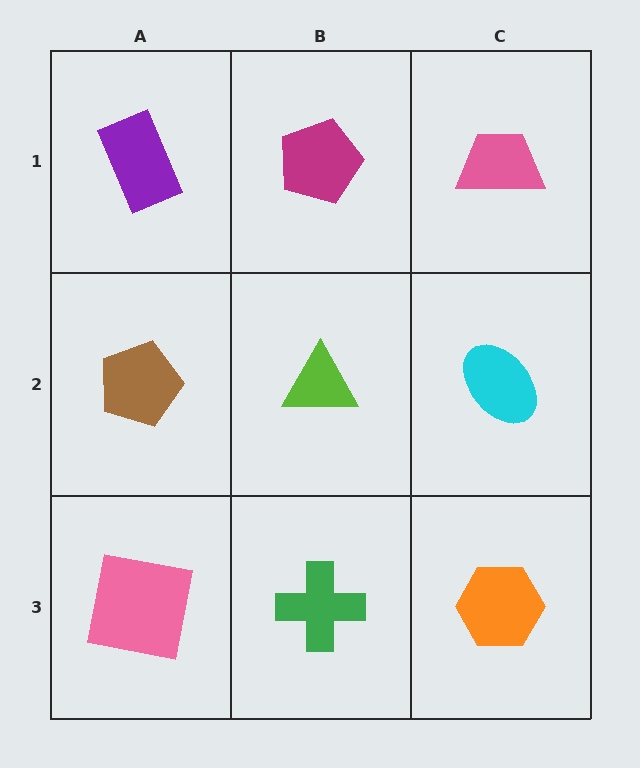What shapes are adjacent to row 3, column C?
A cyan ellipse (row 2, column C), a green cross (row 3, column B).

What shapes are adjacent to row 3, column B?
A lime triangle (row 2, column B), a pink square (row 3, column A), an orange hexagon (row 3, column C).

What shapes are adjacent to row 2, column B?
A magenta pentagon (row 1, column B), a green cross (row 3, column B), a brown pentagon (row 2, column A), a cyan ellipse (row 2, column C).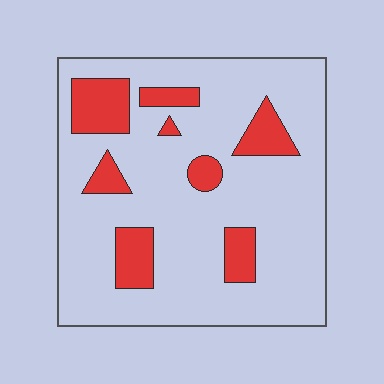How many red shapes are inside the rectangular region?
8.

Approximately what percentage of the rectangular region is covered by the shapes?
Approximately 20%.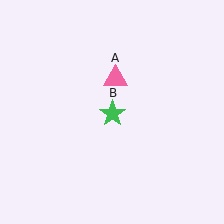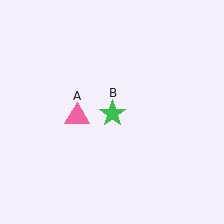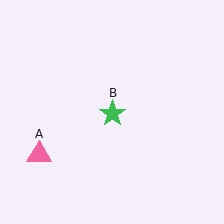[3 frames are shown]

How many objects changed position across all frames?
1 object changed position: pink triangle (object A).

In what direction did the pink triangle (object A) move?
The pink triangle (object A) moved down and to the left.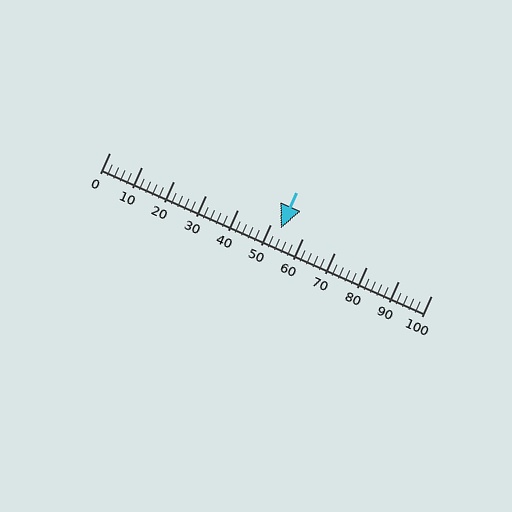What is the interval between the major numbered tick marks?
The major tick marks are spaced 10 units apart.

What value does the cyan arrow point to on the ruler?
The cyan arrow points to approximately 53.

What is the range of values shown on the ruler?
The ruler shows values from 0 to 100.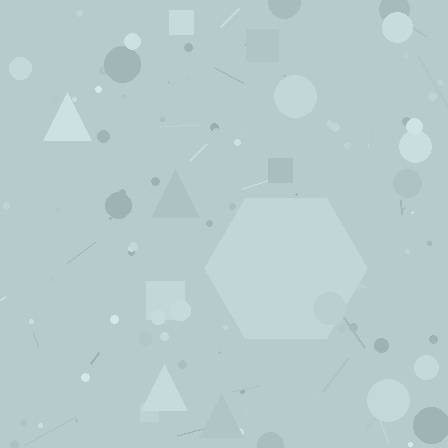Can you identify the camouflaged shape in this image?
The camouflaged shape is a hexagon.